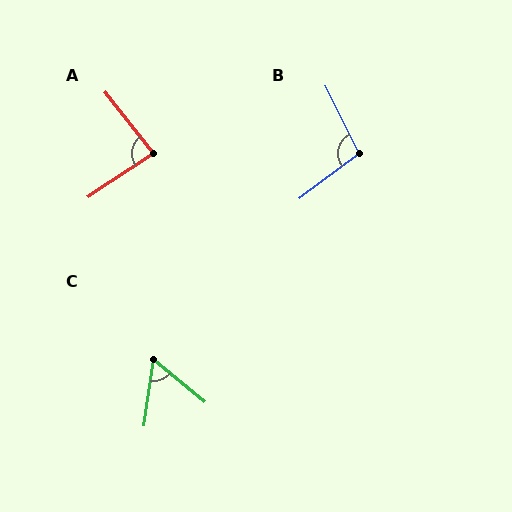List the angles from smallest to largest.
C (58°), A (85°), B (100°).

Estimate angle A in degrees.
Approximately 85 degrees.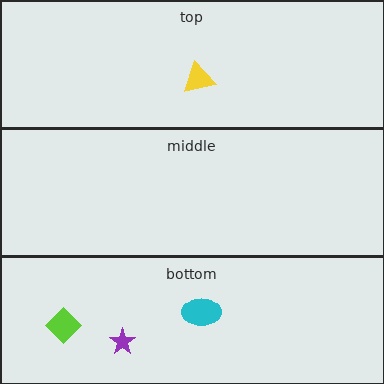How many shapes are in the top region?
1.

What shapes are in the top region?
The yellow triangle.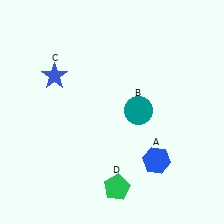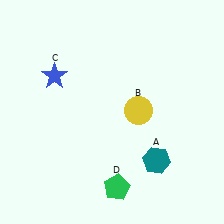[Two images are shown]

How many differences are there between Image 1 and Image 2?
There are 2 differences between the two images.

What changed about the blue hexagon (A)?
In Image 1, A is blue. In Image 2, it changed to teal.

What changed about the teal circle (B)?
In Image 1, B is teal. In Image 2, it changed to yellow.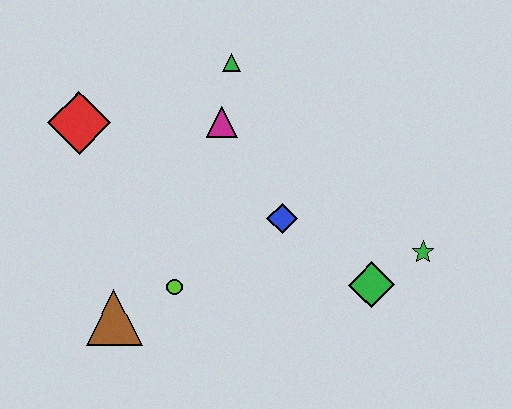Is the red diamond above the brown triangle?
Yes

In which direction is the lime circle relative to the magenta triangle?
The lime circle is below the magenta triangle.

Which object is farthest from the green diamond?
The red diamond is farthest from the green diamond.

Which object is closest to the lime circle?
The brown triangle is closest to the lime circle.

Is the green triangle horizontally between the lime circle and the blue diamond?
Yes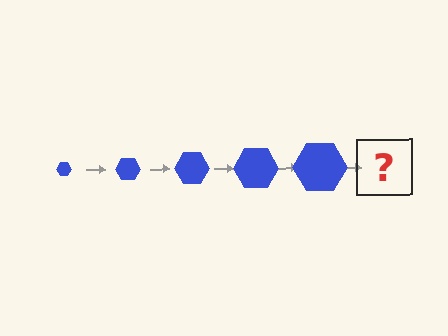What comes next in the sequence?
The next element should be a blue hexagon, larger than the previous one.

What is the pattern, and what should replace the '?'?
The pattern is that the hexagon gets progressively larger each step. The '?' should be a blue hexagon, larger than the previous one.